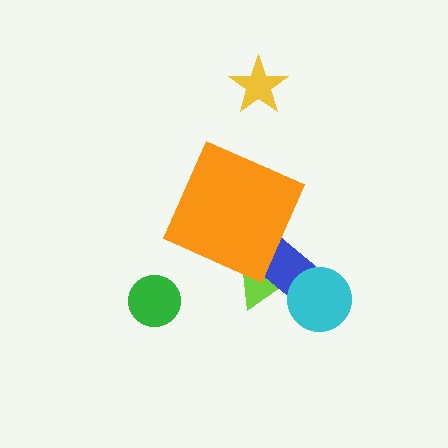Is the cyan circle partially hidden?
No, the cyan circle is fully visible.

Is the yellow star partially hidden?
No, the yellow star is fully visible.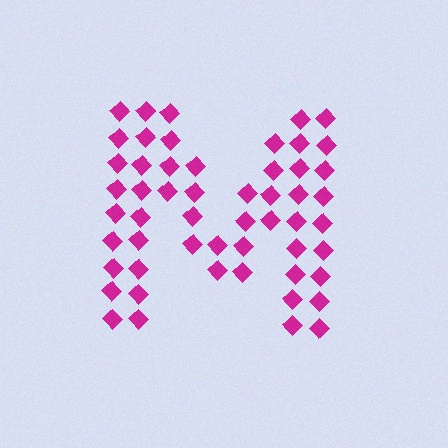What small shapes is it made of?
It is made of small diamonds.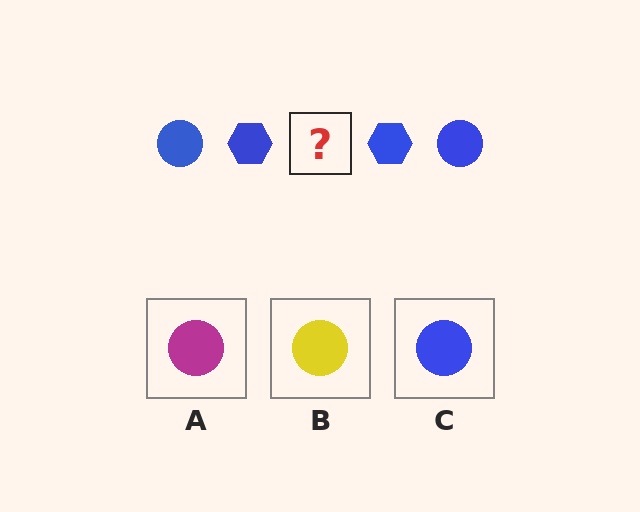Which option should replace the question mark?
Option C.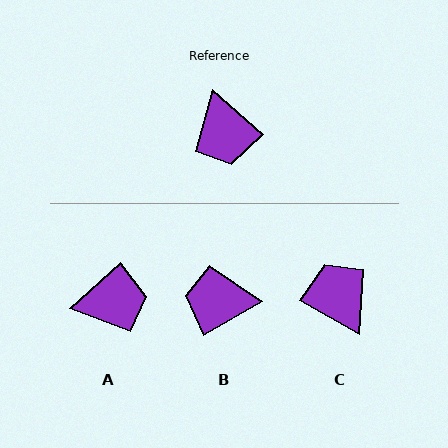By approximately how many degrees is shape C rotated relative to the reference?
Approximately 168 degrees clockwise.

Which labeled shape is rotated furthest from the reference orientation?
C, about 168 degrees away.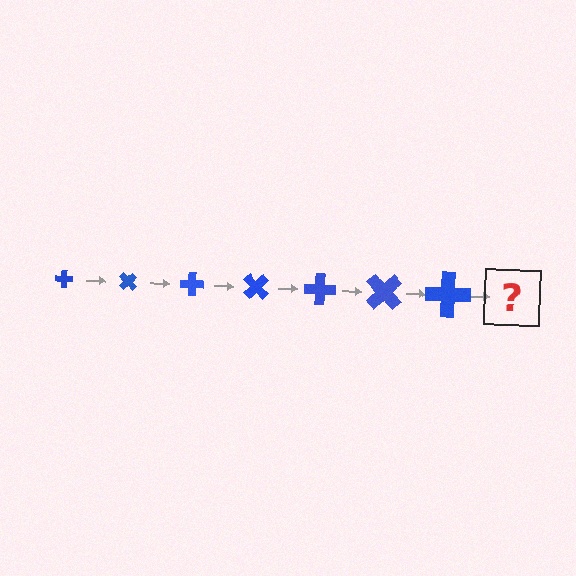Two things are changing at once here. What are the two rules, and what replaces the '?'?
The two rules are that the cross grows larger each step and it rotates 45 degrees each step. The '?' should be a cross, larger than the previous one and rotated 315 degrees from the start.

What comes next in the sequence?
The next element should be a cross, larger than the previous one and rotated 315 degrees from the start.